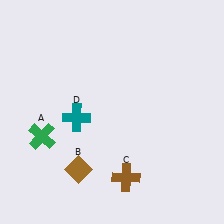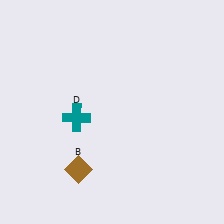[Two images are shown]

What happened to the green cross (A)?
The green cross (A) was removed in Image 2. It was in the bottom-left area of Image 1.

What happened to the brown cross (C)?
The brown cross (C) was removed in Image 2. It was in the bottom-right area of Image 1.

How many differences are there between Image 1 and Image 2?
There are 2 differences between the two images.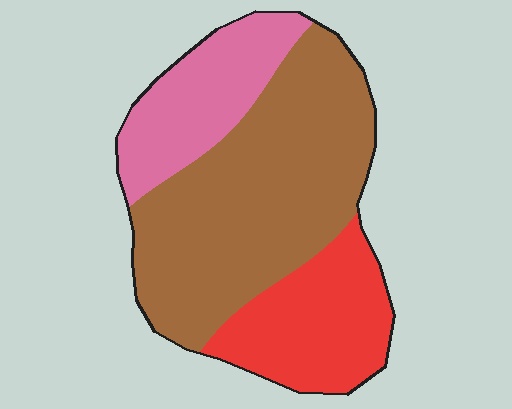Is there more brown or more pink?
Brown.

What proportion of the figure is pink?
Pink covers about 20% of the figure.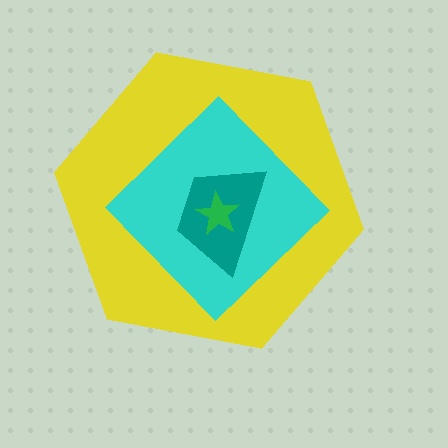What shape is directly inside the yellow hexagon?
The cyan diamond.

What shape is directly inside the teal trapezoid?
The green star.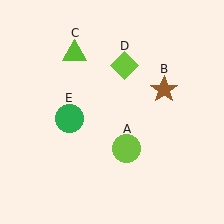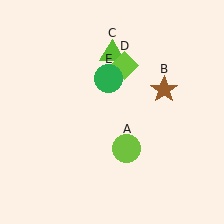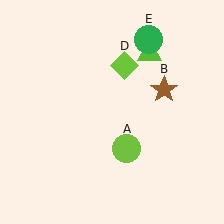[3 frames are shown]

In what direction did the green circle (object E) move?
The green circle (object E) moved up and to the right.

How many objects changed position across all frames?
2 objects changed position: lime triangle (object C), green circle (object E).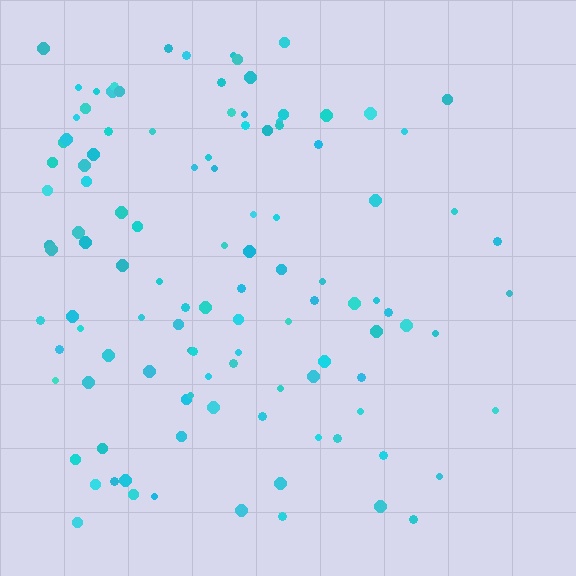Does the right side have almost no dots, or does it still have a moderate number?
Still a moderate number, just noticeably fewer than the left.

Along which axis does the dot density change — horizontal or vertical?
Horizontal.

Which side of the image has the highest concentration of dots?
The left.